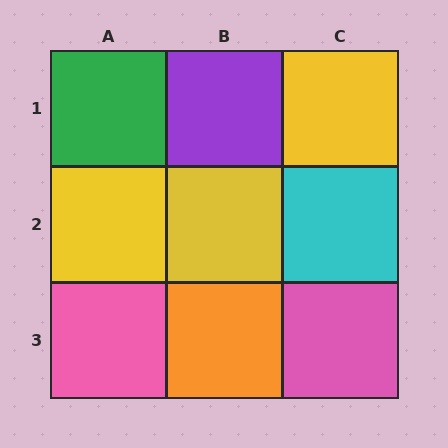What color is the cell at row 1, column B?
Purple.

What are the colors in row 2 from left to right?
Yellow, yellow, cyan.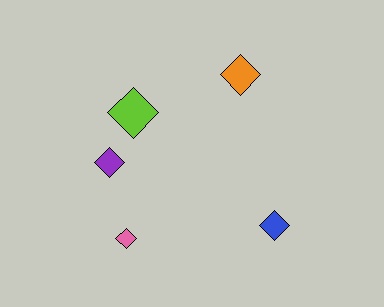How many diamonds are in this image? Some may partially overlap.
There are 5 diamonds.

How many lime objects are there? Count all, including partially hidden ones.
There is 1 lime object.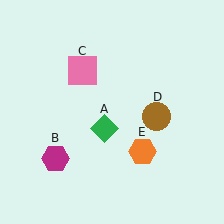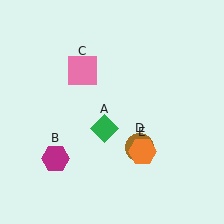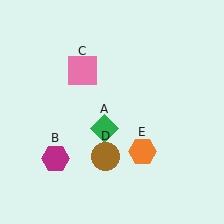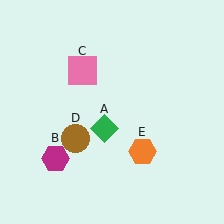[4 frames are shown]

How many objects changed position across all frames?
1 object changed position: brown circle (object D).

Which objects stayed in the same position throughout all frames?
Green diamond (object A) and magenta hexagon (object B) and pink square (object C) and orange hexagon (object E) remained stationary.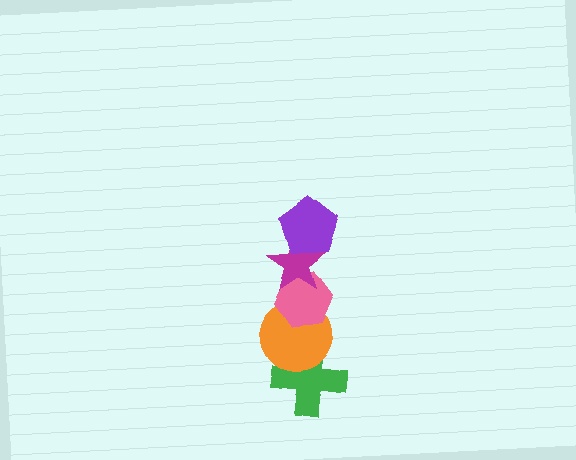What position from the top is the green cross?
The green cross is 5th from the top.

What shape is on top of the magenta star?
The purple pentagon is on top of the magenta star.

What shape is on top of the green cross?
The orange circle is on top of the green cross.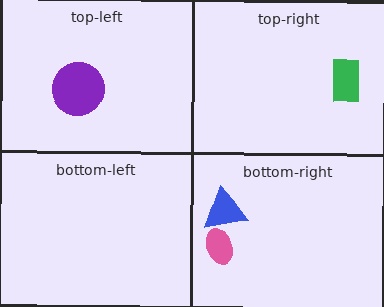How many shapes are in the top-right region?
1.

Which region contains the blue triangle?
The bottom-right region.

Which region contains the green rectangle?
The top-right region.